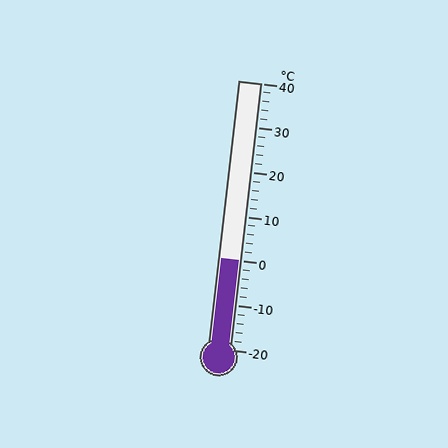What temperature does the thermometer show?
The thermometer shows approximately 0°C.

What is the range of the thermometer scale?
The thermometer scale ranges from -20°C to 40°C.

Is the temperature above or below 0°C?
The temperature is at 0°C.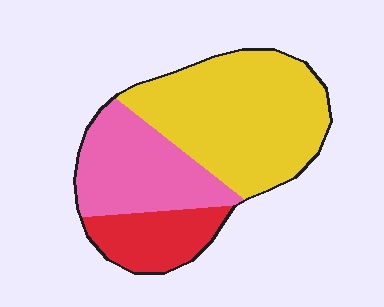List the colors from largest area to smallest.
From largest to smallest: yellow, pink, red.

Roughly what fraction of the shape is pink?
Pink takes up between a sixth and a third of the shape.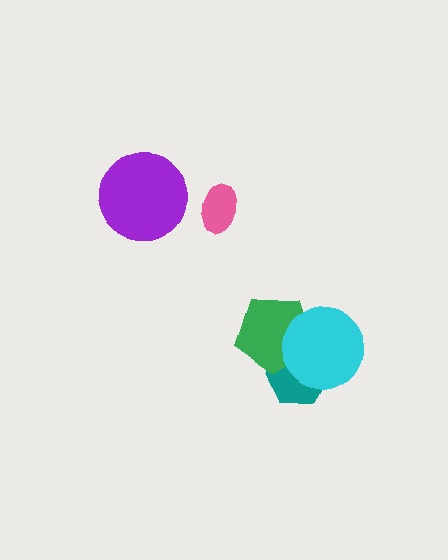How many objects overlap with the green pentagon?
2 objects overlap with the green pentagon.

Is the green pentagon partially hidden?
Yes, it is partially covered by another shape.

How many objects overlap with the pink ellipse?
0 objects overlap with the pink ellipse.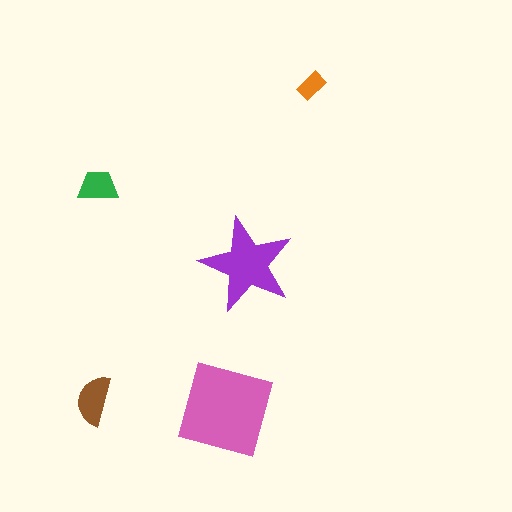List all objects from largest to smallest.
The pink square, the purple star, the brown semicircle, the green trapezoid, the orange rectangle.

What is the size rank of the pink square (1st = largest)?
1st.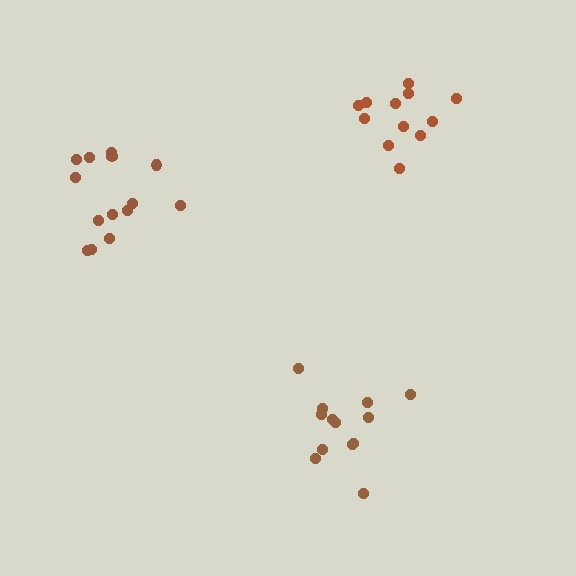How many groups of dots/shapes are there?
There are 3 groups.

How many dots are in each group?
Group 1: 12 dots, Group 2: 13 dots, Group 3: 14 dots (39 total).